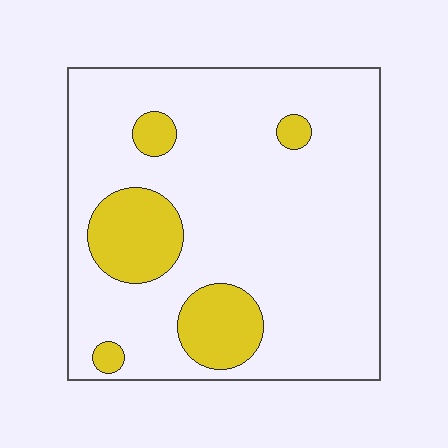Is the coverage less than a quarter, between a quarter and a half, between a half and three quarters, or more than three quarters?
Less than a quarter.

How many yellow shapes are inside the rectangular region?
5.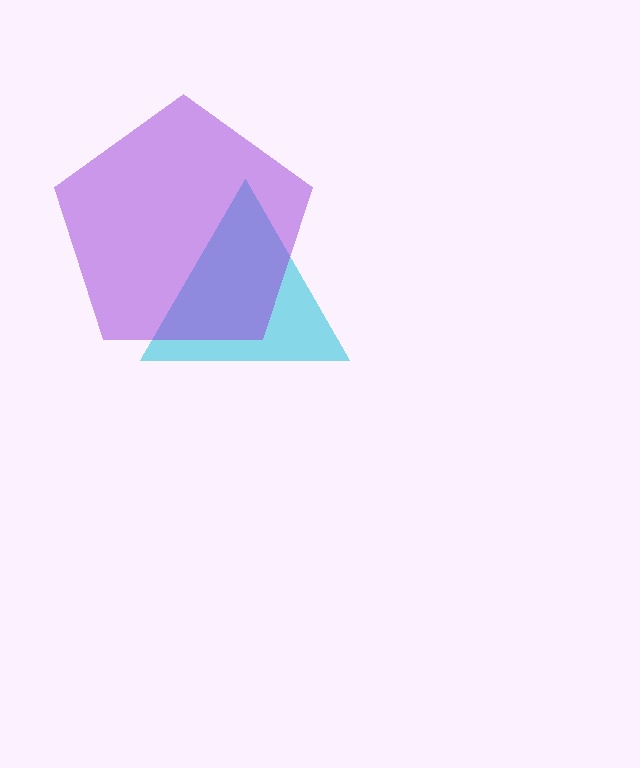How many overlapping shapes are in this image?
There are 2 overlapping shapes in the image.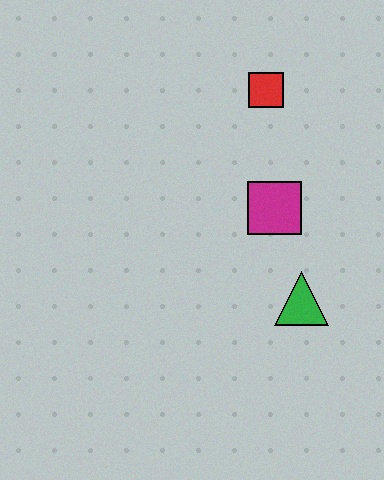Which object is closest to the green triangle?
The magenta square is closest to the green triangle.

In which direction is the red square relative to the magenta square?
The red square is above the magenta square.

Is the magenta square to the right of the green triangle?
No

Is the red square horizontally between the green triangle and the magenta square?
No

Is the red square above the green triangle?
Yes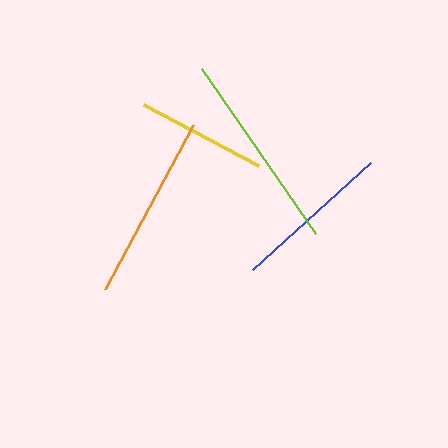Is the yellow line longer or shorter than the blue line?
The blue line is longer than the yellow line.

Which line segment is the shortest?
The yellow line is the shortest at approximately 130 pixels.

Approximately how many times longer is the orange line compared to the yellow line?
The orange line is approximately 1.4 times the length of the yellow line.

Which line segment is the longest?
The lime line is the longest at approximately 201 pixels.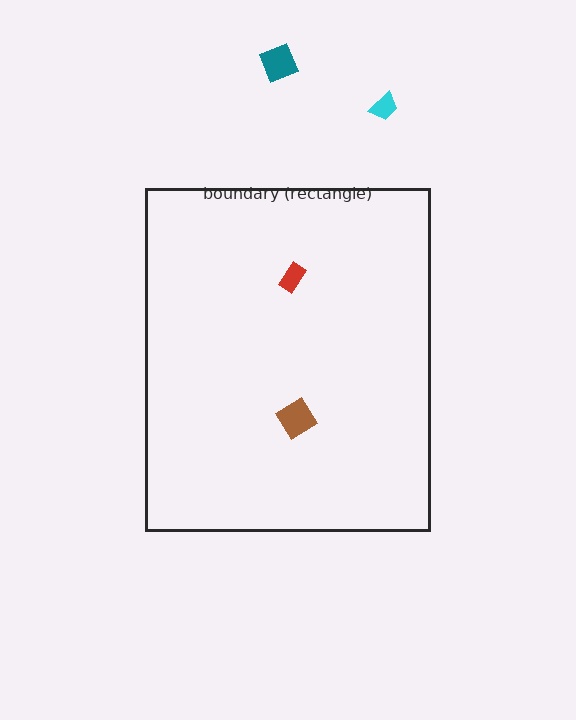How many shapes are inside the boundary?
2 inside, 2 outside.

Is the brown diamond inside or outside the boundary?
Inside.